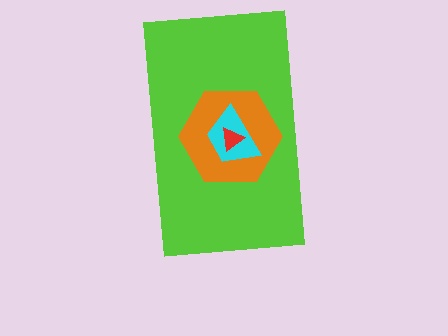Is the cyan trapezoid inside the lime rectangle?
Yes.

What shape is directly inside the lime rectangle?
The orange hexagon.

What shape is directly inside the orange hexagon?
The cyan trapezoid.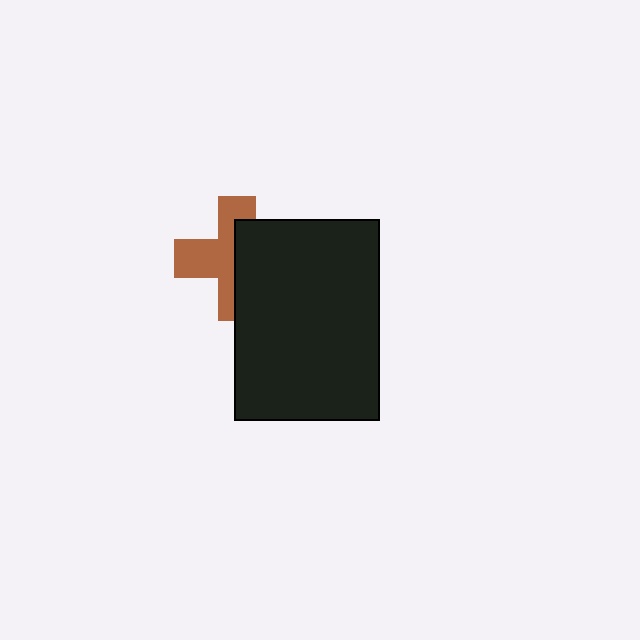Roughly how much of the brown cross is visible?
About half of it is visible (roughly 52%).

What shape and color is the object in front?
The object in front is a black rectangle.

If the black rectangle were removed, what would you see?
You would see the complete brown cross.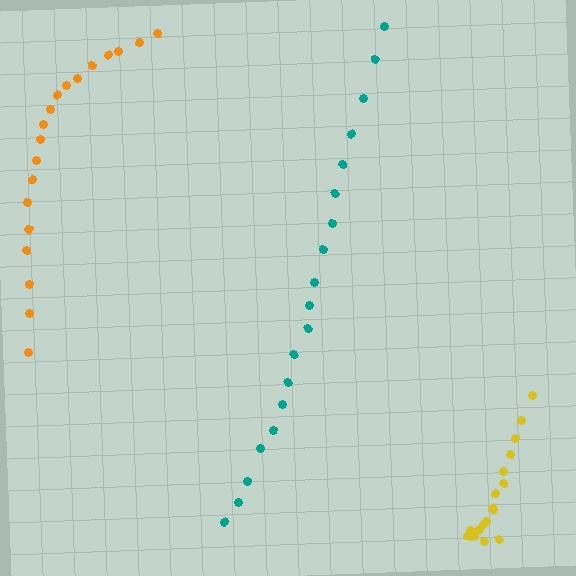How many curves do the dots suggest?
There are 3 distinct paths.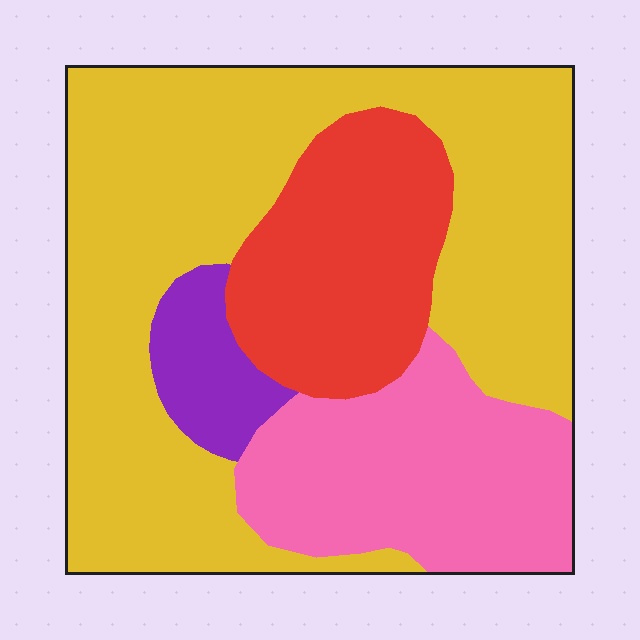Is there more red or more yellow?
Yellow.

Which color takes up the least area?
Purple, at roughly 5%.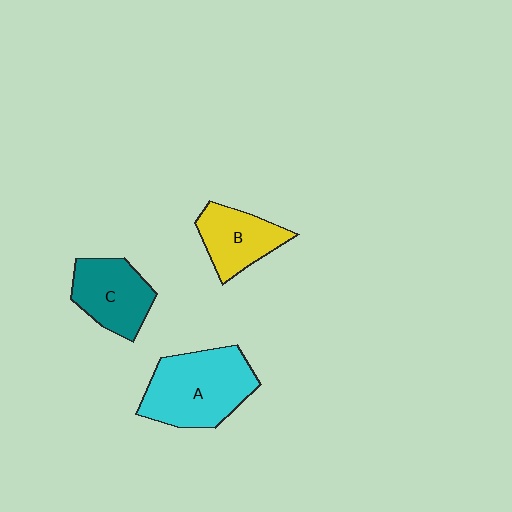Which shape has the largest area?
Shape A (cyan).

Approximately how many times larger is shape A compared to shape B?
Approximately 1.6 times.